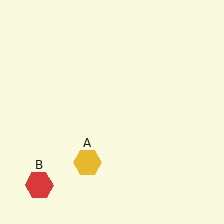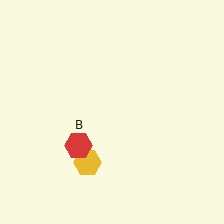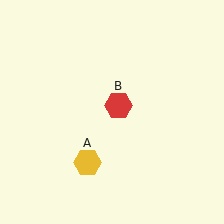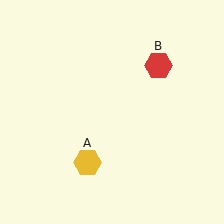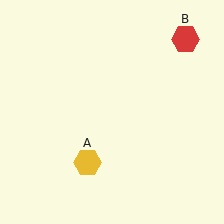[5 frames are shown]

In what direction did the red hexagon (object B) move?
The red hexagon (object B) moved up and to the right.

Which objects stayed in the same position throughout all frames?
Yellow hexagon (object A) remained stationary.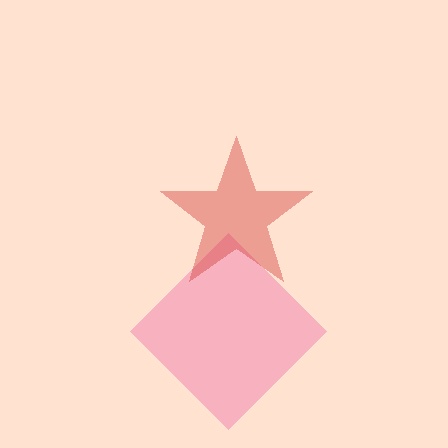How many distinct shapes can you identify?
There are 2 distinct shapes: a pink diamond, a red star.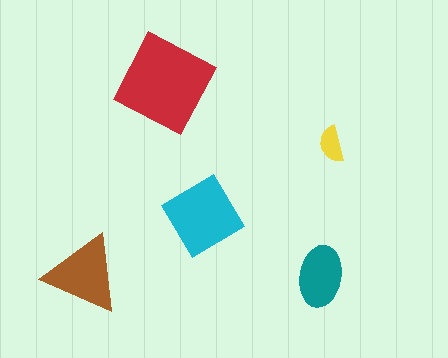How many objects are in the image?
There are 5 objects in the image.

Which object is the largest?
The red square.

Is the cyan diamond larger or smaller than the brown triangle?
Larger.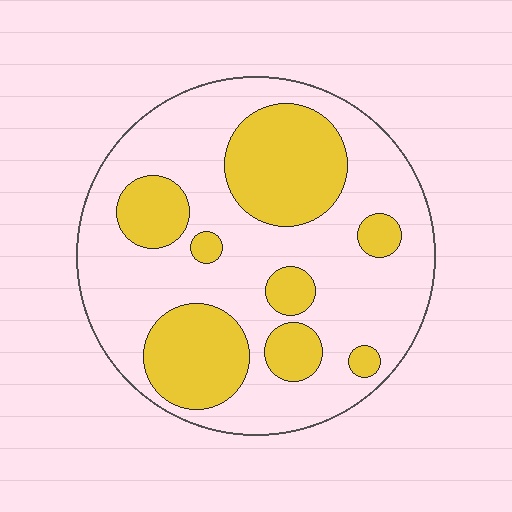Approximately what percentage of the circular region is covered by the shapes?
Approximately 35%.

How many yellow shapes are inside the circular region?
8.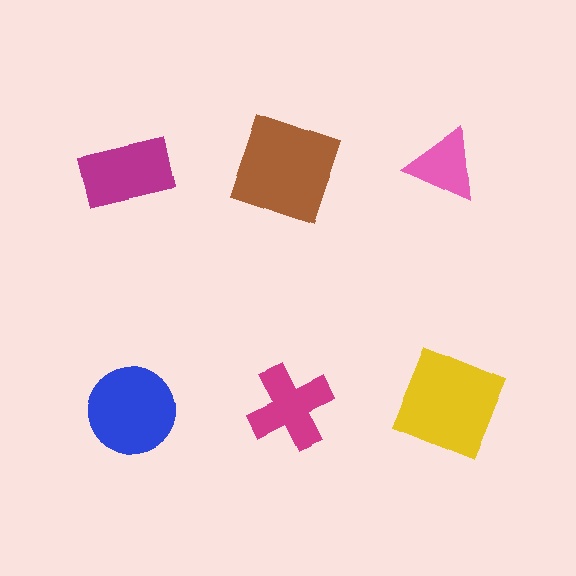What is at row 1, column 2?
A brown square.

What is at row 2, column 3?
A yellow square.